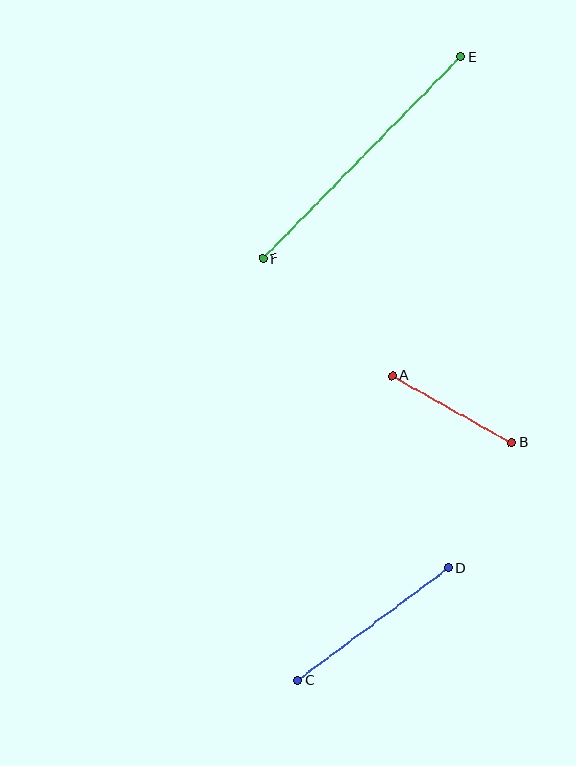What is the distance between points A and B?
The distance is approximately 137 pixels.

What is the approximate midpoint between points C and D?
The midpoint is at approximately (373, 624) pixels.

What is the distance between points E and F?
The distance is approximately 283 pixels.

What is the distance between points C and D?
The distance is approximately 188 pixels.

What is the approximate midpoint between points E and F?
The midpoint is at approximately (362, 158) pixels.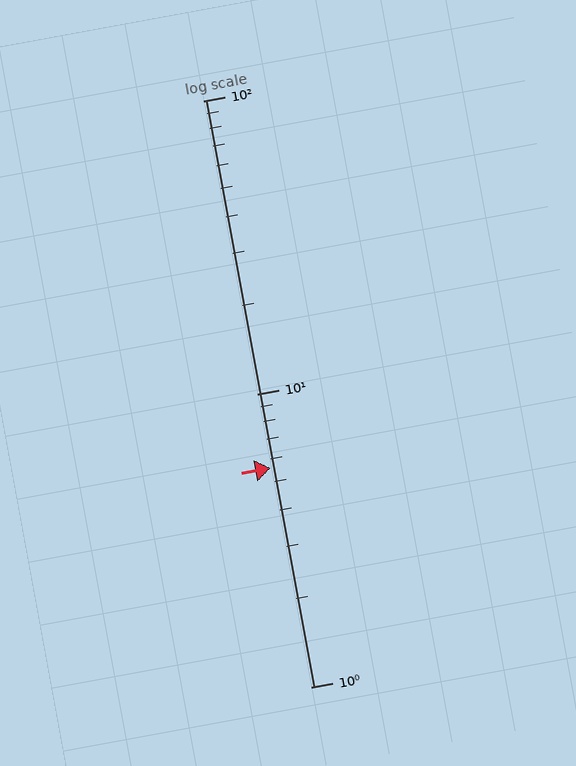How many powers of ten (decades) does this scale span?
The scale spans 2 decades, from 1 to 100.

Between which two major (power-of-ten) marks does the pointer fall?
The pointer is between 1 and 10.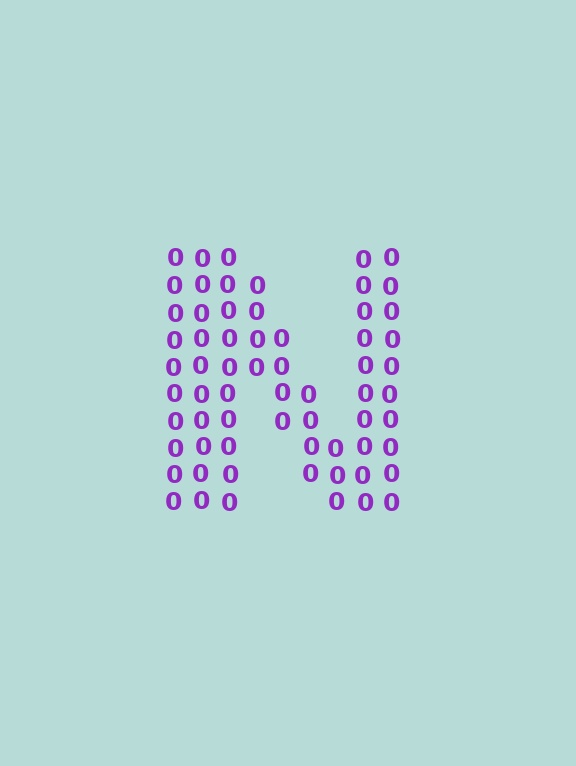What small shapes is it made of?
It is made of small digit 0's.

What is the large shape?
The large shape is the letter N.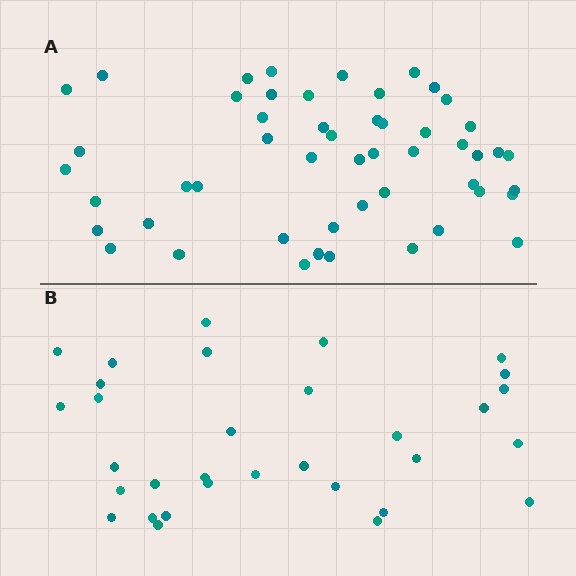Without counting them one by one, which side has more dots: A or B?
Region A (the top region) has more dots.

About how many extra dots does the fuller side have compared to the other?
Region A has approximately 20 more dots than region B.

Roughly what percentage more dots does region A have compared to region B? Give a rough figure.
About 60% more.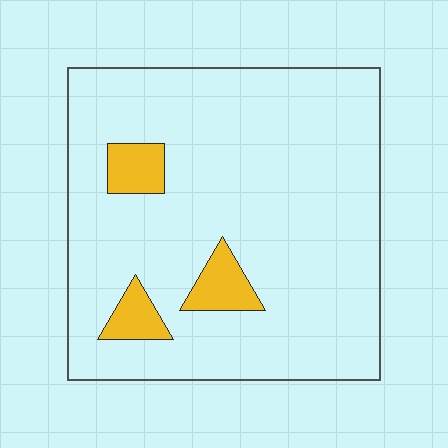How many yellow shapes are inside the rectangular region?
3.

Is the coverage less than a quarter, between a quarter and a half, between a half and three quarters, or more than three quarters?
Less than a quarter.